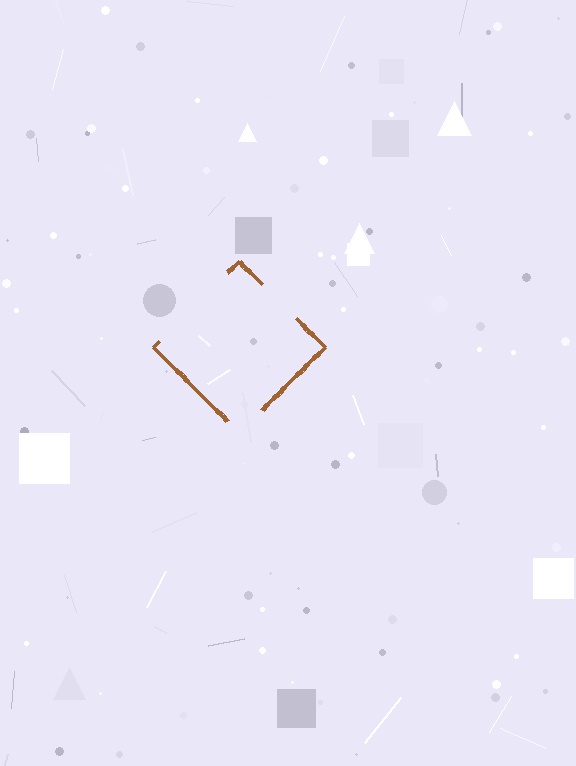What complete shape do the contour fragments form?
The contour fragments form a diamond.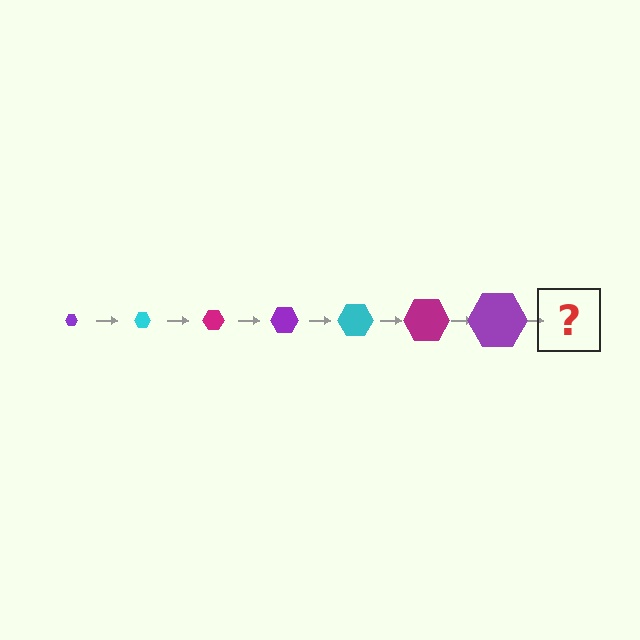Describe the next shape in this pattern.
It should be a cyan hexagon, larger than the previous one.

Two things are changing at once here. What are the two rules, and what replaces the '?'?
The two rules are that the hexagon grows larger each step and the color cycles through purple, cyan, and magenta. The '?' should be a cyan hexagon, larger than the previous one.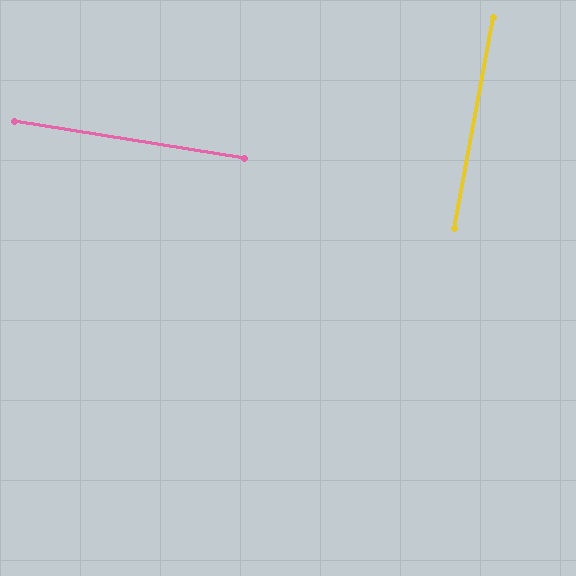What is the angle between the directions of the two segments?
Approximately 88 degrees.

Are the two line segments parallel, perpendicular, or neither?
Perpendicular — they meet at approximately 88°.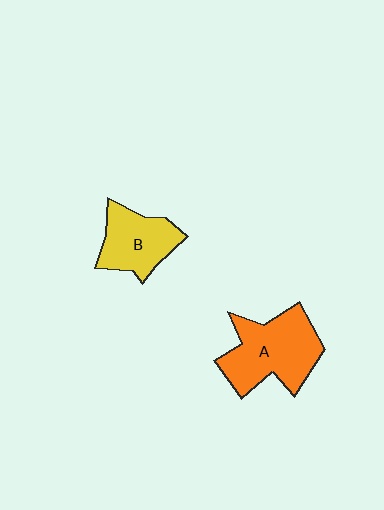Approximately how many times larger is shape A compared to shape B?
Approximately 1.4 times.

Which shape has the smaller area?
Shape B (yellow).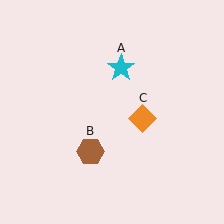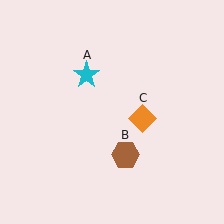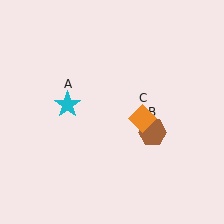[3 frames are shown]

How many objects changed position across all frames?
2 objects changed position: cyan star (object A), brown hexagon (object B).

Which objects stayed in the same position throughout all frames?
Orange diamond (object C) remained stationary.